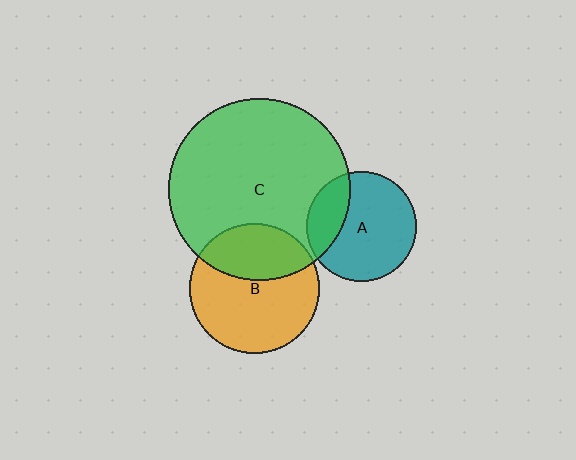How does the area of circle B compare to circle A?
Approximately 1.4 times.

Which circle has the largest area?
Circle C (green).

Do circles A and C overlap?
Yes.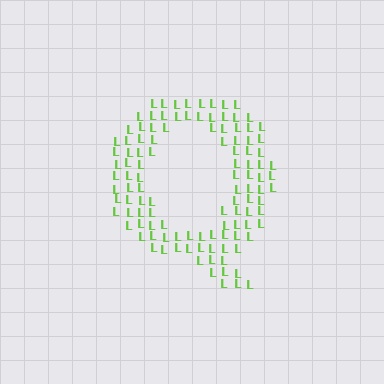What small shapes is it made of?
It is made of small letter L's.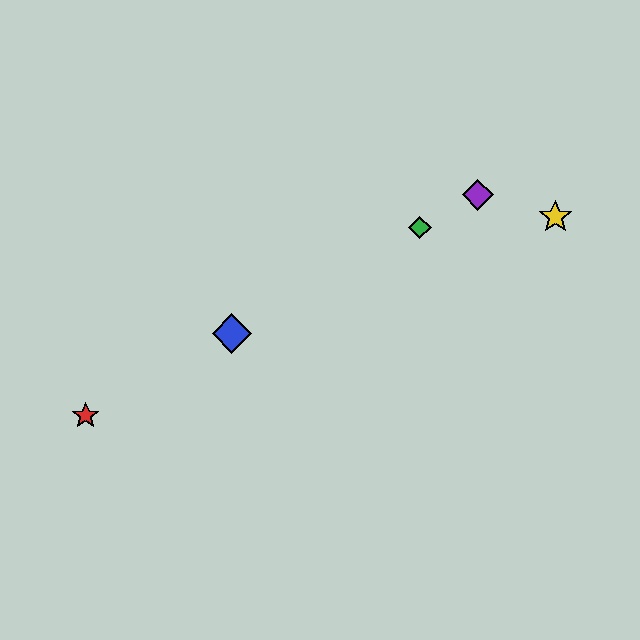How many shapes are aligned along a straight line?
4 shapes (the red star, the blue diamond, the green diamond, the purple diamond) are aligned along a straight line.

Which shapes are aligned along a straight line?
The red star, the blue diamond, the green diamond, the purple diamond are aligned along a straight line.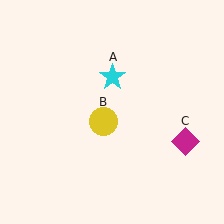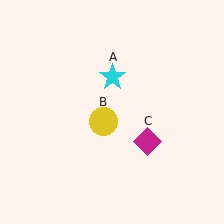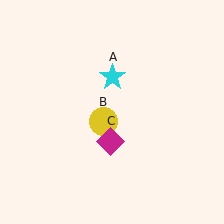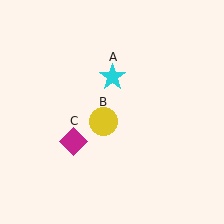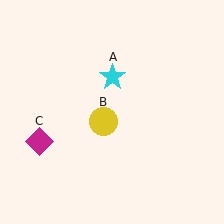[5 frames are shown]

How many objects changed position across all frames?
1 object changed position: magenta diamond (object C).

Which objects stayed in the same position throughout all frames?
Cyan star (object A) and yellow circle (object B) remained stationary.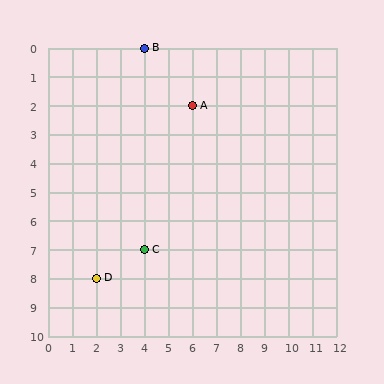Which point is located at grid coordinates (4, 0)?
Point B is at (4, 0).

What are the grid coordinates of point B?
Point B is at grid coordinates (4, 0).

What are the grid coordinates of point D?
Point D is at grid coordinates (2, 8).